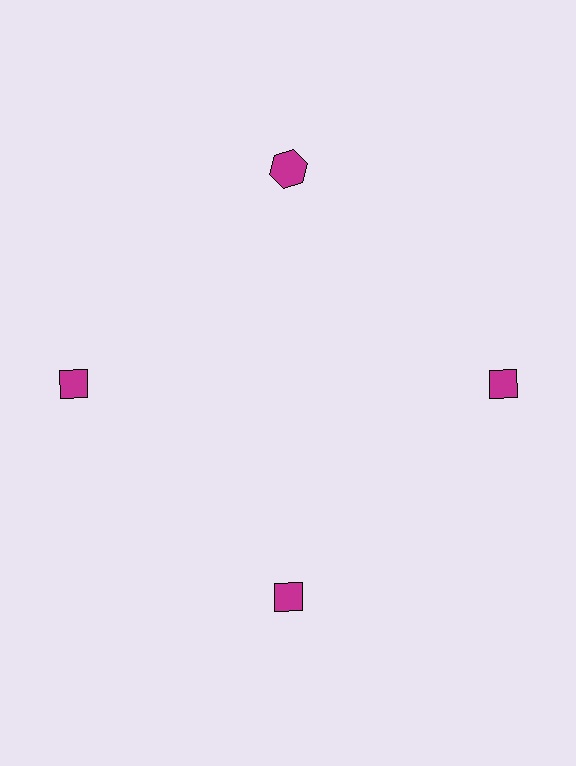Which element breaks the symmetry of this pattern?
The magenta hexagon at roughly the 12 o'clock position breaks the symmetry. All other shapes are magenta diamonds.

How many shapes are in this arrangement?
There are 4 shapes arranged in a ring pattern.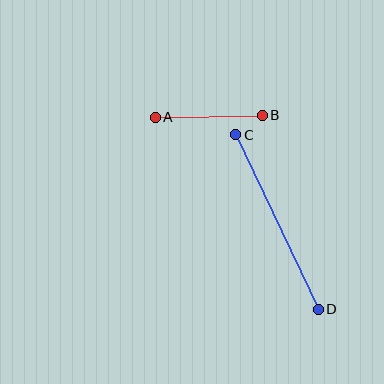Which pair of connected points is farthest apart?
Points C and D are farthest apart.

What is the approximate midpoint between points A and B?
The midpoint is at approximately (209, 116) pixels.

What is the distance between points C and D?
The distance is approximately 193 pixels.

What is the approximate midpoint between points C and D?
The midpoint is at approximately (277, 222) pixels.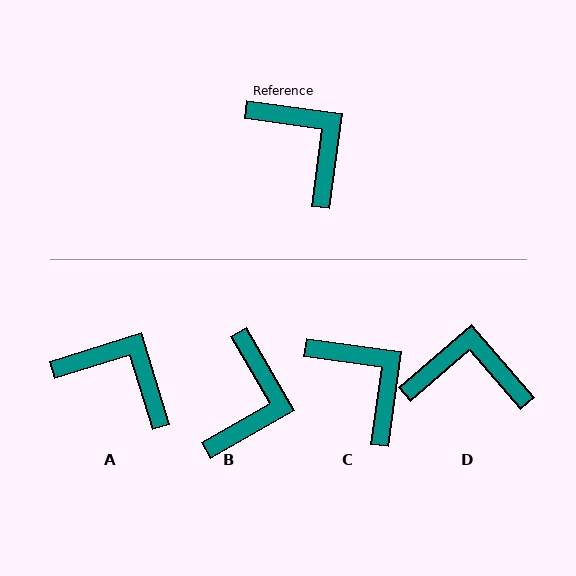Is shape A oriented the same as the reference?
No, it is off by about 25 degrees.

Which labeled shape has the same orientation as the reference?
C.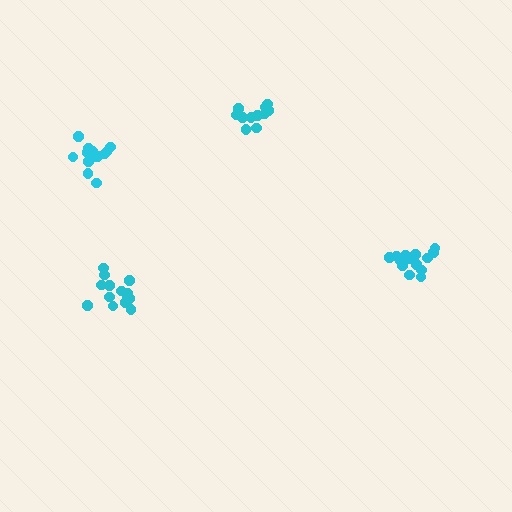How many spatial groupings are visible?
There are 4 spatial groupings.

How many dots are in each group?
Group 1: 14 dots, Group 2: 14 dots, Group 3: 14 dots, Group 4: 11 dots (53 total).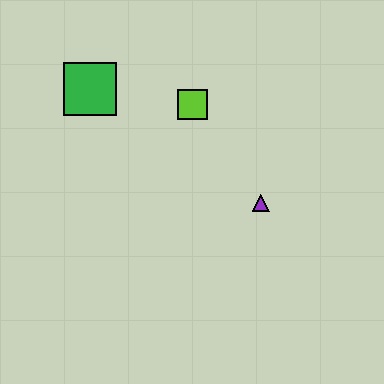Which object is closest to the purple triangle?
The lime square is closest to the purple triangle.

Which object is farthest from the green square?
The purple triangle is farthest from the green square.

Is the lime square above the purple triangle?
Yes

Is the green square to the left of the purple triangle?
Yes